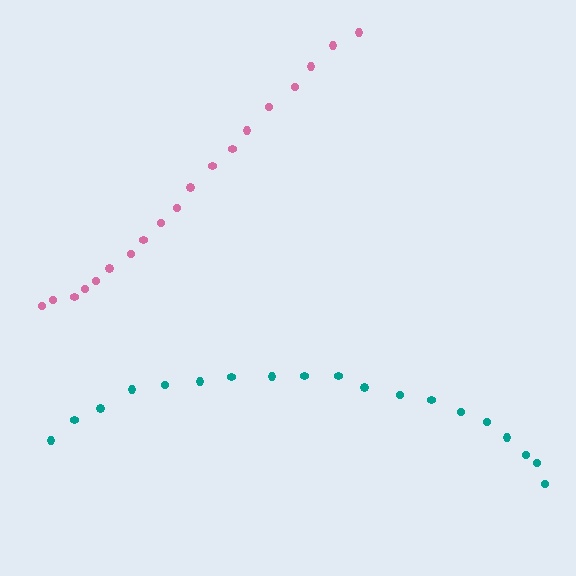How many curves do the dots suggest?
There are 2 distinct paths.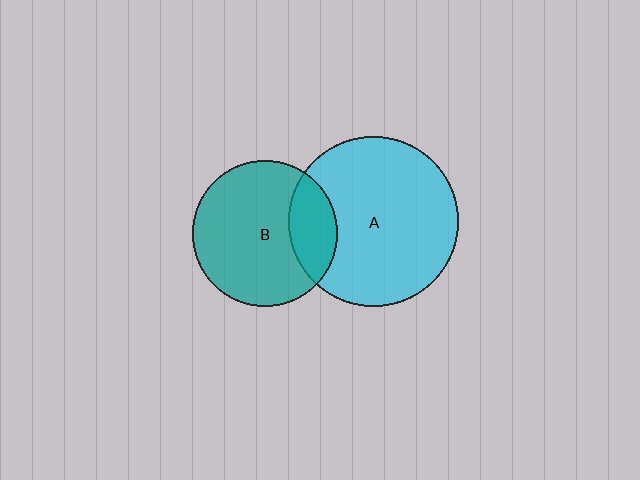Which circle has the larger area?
Circle A (cyan).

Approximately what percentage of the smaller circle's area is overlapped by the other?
Approximately 25%.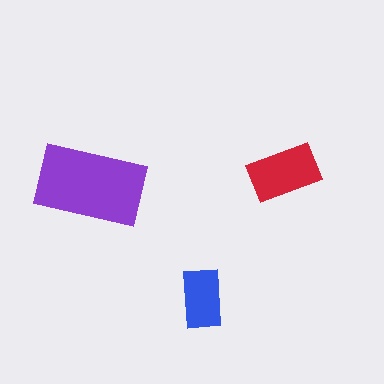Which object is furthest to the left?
The purple rectangle is leftmost.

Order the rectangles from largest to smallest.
the purple one, the red one, the blue one.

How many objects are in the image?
There are 3 objects in the image.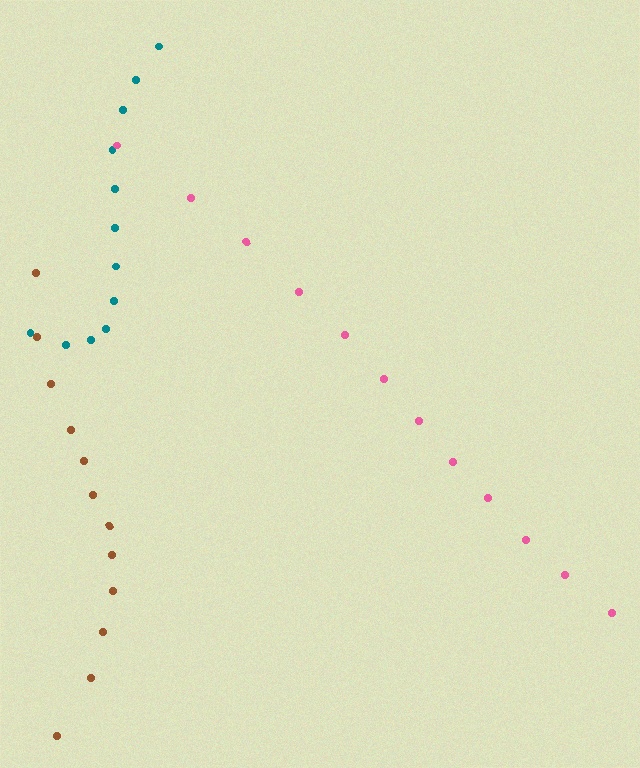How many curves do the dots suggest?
There are 3 distinct paths.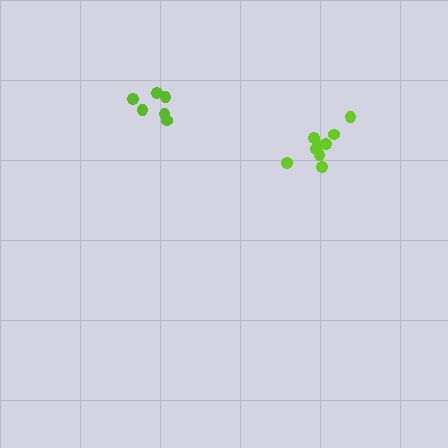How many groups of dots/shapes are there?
There are 2 groups.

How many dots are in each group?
Group 1: 9 dots, Group 2: 6 dots (15 total).